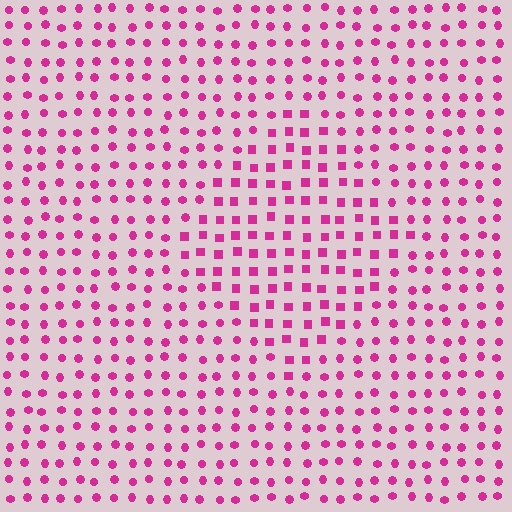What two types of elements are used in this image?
The image uses squares inside the diamond region and circles outside it.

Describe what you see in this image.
The image is filled with small magenta elements arranged in a uniform grid. A diamond-shaped region contains squares, while the surrounding area contains circles. The boundary is defined purely by the change in element shape.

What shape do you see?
I see a diamond.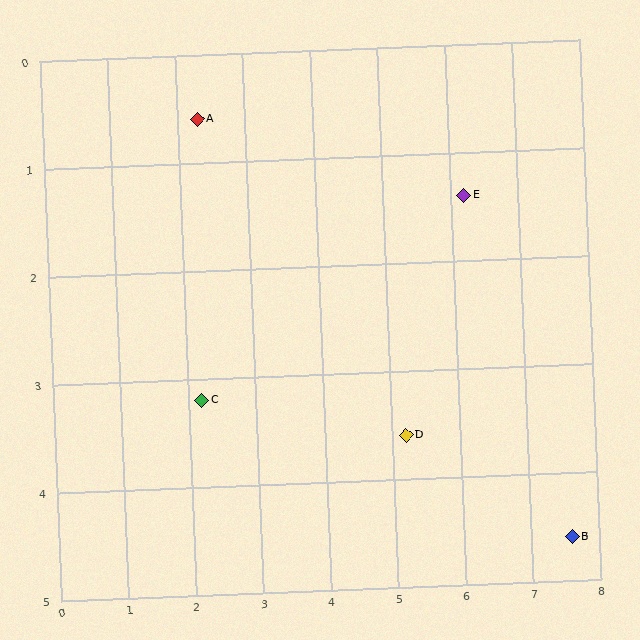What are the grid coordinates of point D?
Point D is at approximately (5.2, 3.6).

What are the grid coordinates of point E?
Point E is at approximately (6.2, 1.4).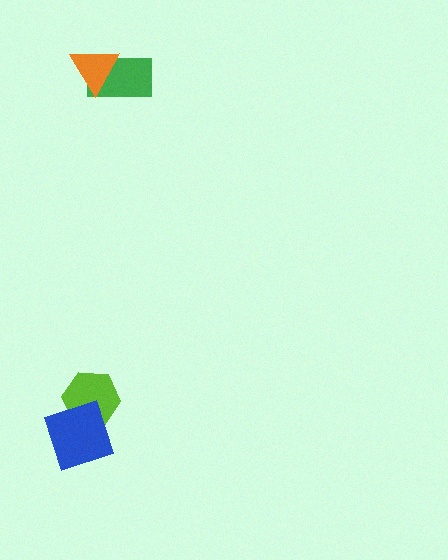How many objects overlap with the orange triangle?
1 object overlaps with the orange triangle.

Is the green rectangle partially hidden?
Yes, it is partially covered by another shape.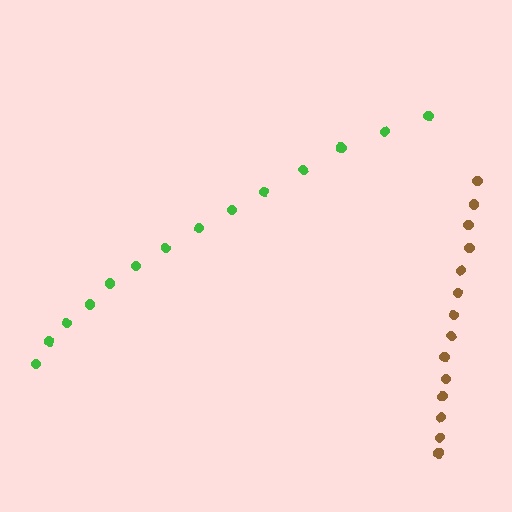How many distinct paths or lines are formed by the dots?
There are 2 distinct paths.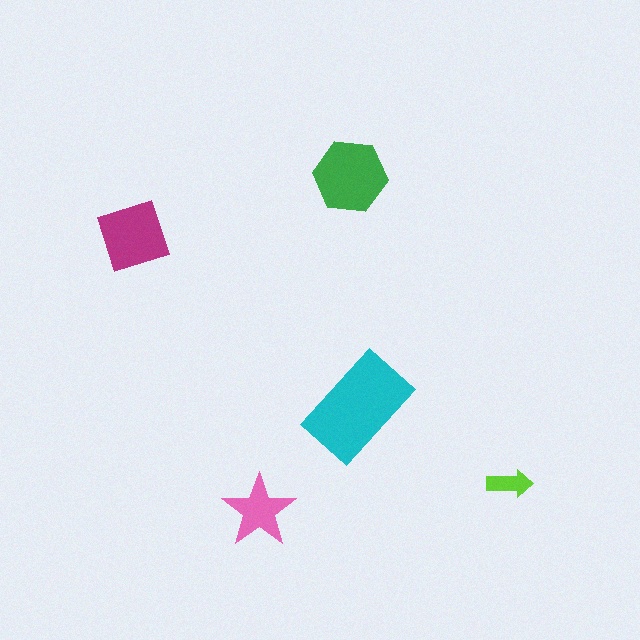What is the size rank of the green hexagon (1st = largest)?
2nd.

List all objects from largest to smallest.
The cyan rectangle, the green hexagon, the magenta diamond, the pink star, the lime arrow.